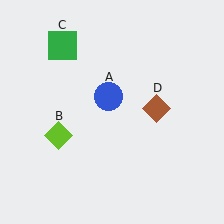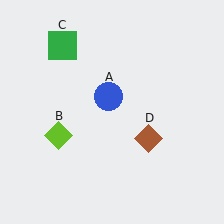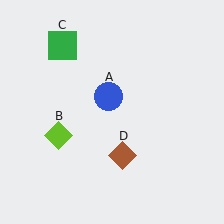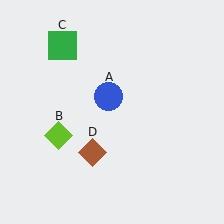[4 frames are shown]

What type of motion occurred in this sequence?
The brown diamond (object D) rotated clockwise around the center of the scene.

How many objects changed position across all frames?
1 object changed position: brown diamond (object D).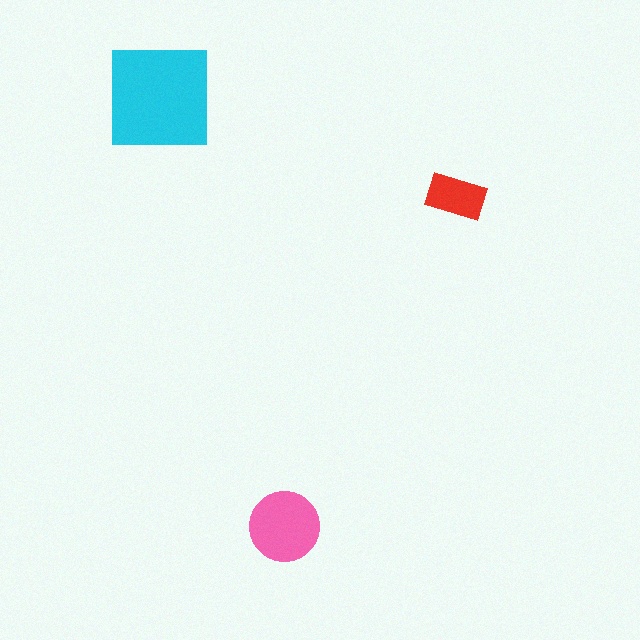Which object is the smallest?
The red rectangle.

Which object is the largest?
The cyan square.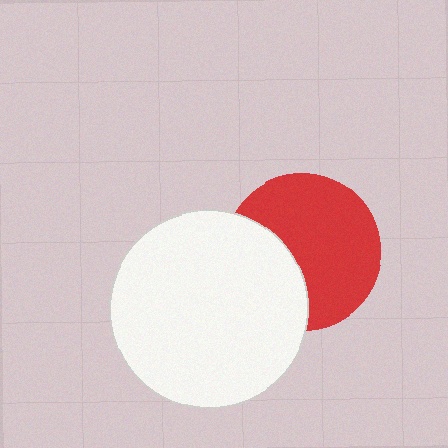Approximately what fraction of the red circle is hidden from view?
Roughly 34% of the red circle is hidden behind the white circle.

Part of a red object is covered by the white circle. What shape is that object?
It is a circle.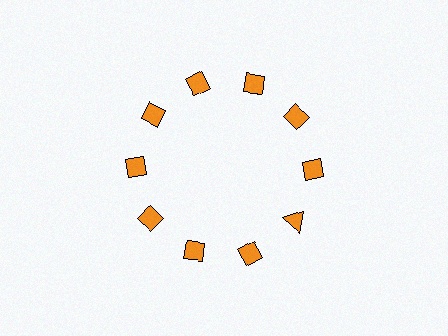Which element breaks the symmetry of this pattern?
The orange triangle at roughly the 4 o'clock position breaks the symmetry. All other shapes are orange diamonds.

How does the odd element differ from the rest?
It has a different shape: triangle instead of diamond.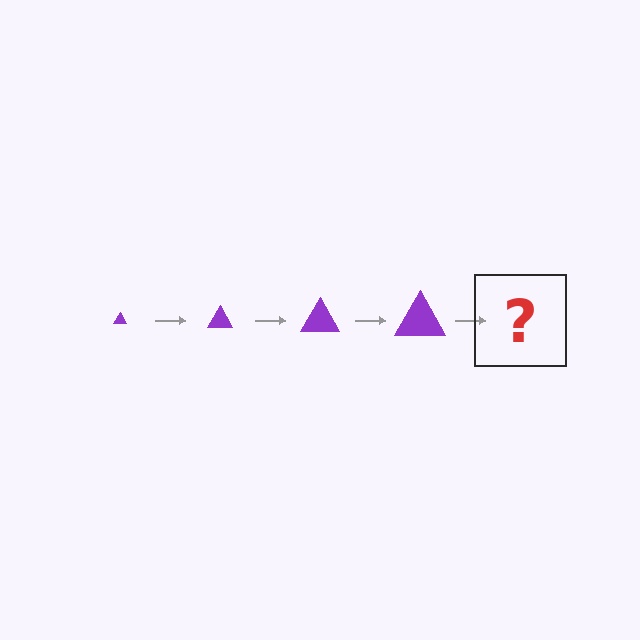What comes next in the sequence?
The next element should be a purple triangle, larger than the previous one.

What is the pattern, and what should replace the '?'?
The pattern is that the triangle gets progressively larger each step. The '?' should be a purple triangle, larger than the previous one.